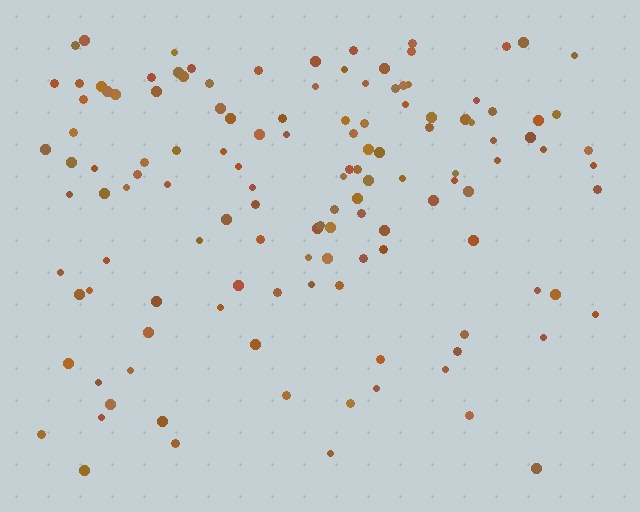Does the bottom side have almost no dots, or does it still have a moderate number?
Still a moderate number, just noticeably fewer than the top.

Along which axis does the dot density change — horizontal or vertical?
Vertical.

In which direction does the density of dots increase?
From bottom to top, with the top side densest.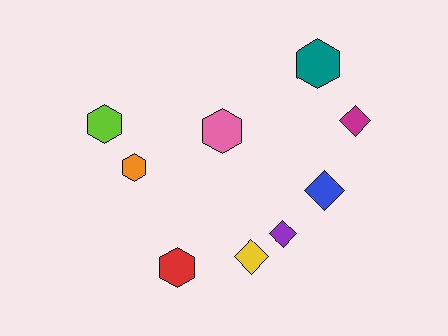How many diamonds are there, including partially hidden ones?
There are 4 diamonds.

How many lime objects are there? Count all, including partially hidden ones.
There is 1 lime object.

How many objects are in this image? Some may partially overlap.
There are 9 objects.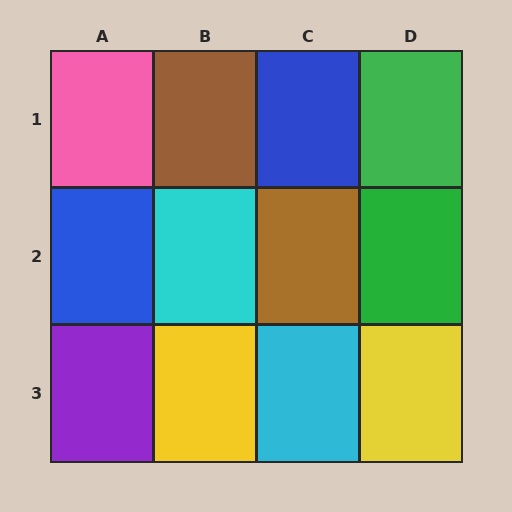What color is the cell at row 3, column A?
Purple.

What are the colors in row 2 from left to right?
Blue, cyan, brown, green.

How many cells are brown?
2 cells are brown.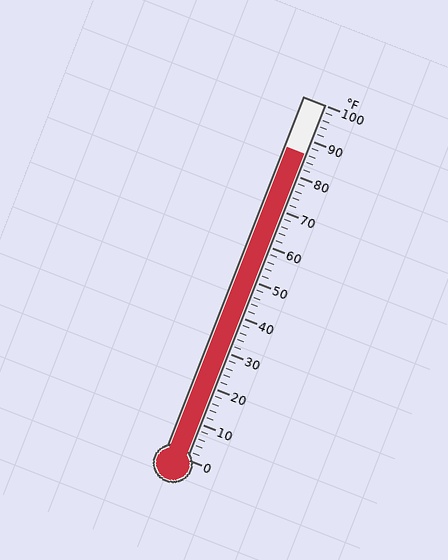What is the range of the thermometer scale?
The thermometer scale ranges from 0°F to 100°F.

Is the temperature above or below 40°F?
The temperature is above 40°F.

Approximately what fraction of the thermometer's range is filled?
The thermometer is filled to approximately 85% of its range.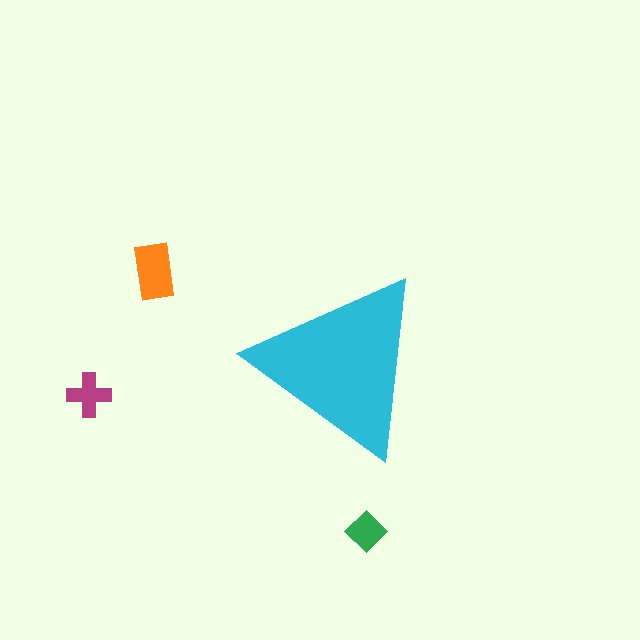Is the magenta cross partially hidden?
No, the magenta cross is fully visible.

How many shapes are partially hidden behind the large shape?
0 shapes are partially hidden.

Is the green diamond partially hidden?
No, the green diamond is fully visible.